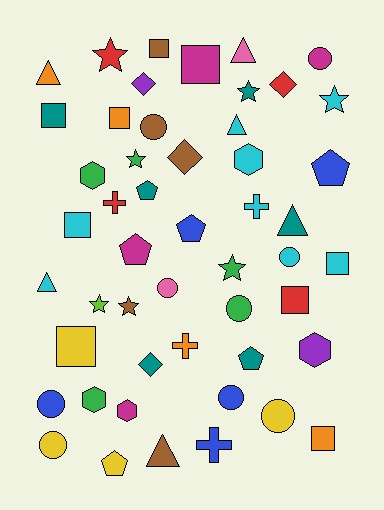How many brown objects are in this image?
There are 5 brown objects.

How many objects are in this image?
There are 50 objects.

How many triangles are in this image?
There are 6 triangles.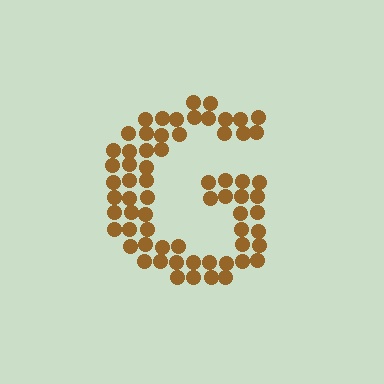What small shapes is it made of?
It is made of small circles.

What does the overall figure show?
The overall figure shows the letter G.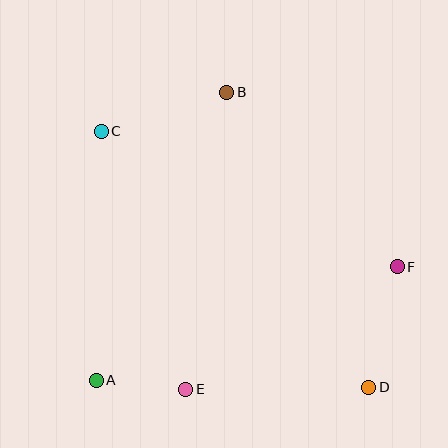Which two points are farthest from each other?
Points C and D are farthest from each other.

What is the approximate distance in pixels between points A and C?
The distance between A and C is approximately 249 pixels.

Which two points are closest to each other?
Points A and E are closest to each other.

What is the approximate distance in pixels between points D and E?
The distance between D and E is approximately 183 pixels.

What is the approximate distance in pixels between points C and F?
The distance between C and F is approximately 326 pixels.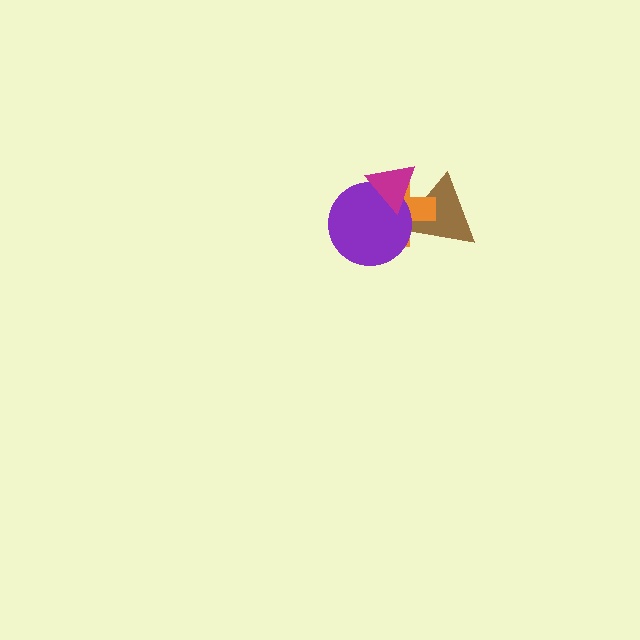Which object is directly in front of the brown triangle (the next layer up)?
The orange cross is directly in front of the brown triangle.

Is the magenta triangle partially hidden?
No, no other shape covers it.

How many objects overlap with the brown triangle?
3 objects overlap with the brown triangle.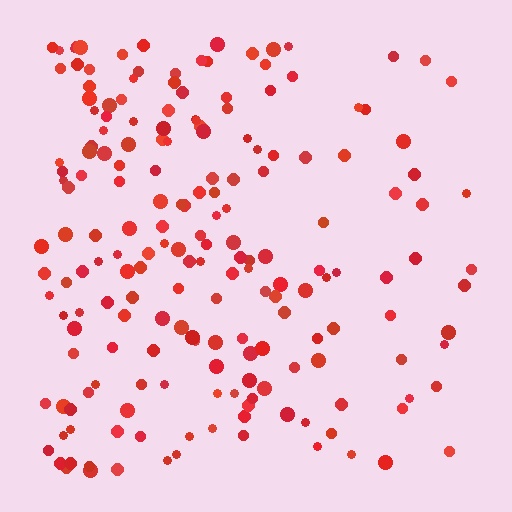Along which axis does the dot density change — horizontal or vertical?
Horizontal.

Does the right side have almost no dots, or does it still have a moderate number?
Still a moderate number, just noticeably fewer than the left.